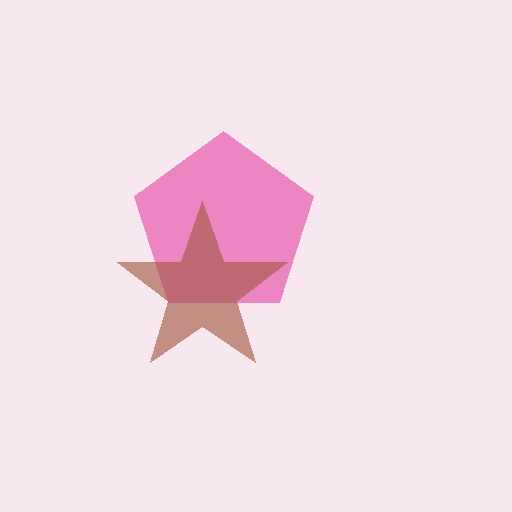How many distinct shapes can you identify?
There are 2 distinct shapes: a pink pentagon, a brown star.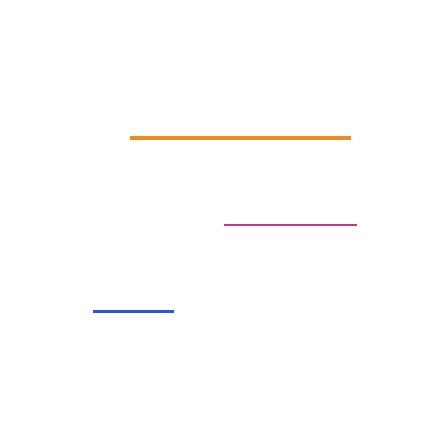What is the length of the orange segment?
The orange segment is approximately 221 pixels long.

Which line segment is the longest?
The orange line is the longest at approximately 221 pixels.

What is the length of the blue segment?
The blue segment is approximately 80 pixels long.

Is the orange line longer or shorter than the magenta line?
The orange line is longer than the magenta line.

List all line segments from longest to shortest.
From longest to shortest: orange, magenta, blue.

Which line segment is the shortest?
The blue line is the shortest at approximately 80 pixels.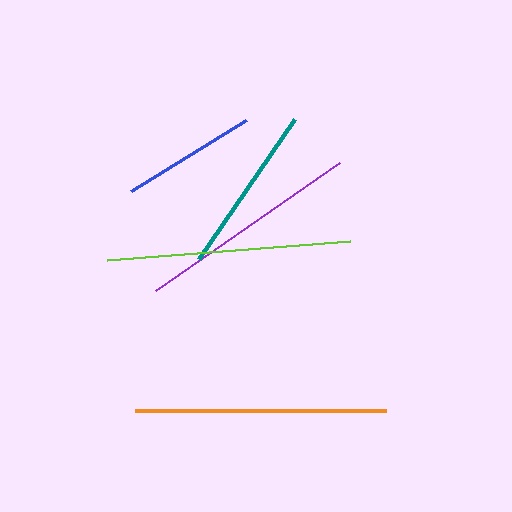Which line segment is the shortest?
The blue line is the shortest at approximately 135 pixels.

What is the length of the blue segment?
The blue segment is approximately 135 pixels long.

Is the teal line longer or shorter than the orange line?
The orange line is longer than the teal line.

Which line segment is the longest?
The orange line is the longest at approximately 251 pixels.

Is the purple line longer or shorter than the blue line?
The purple line is longer than the blue line.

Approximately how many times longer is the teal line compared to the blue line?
The teal line is approximately 1.3 times the length of the blue line.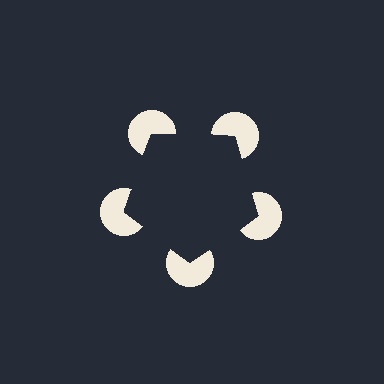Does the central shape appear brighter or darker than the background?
It typically appears slightly darker than the background, even though no actual brightness change is drawn.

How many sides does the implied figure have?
5 sides.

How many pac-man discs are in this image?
There are 5 — one at each vertex of the illusory pentagon.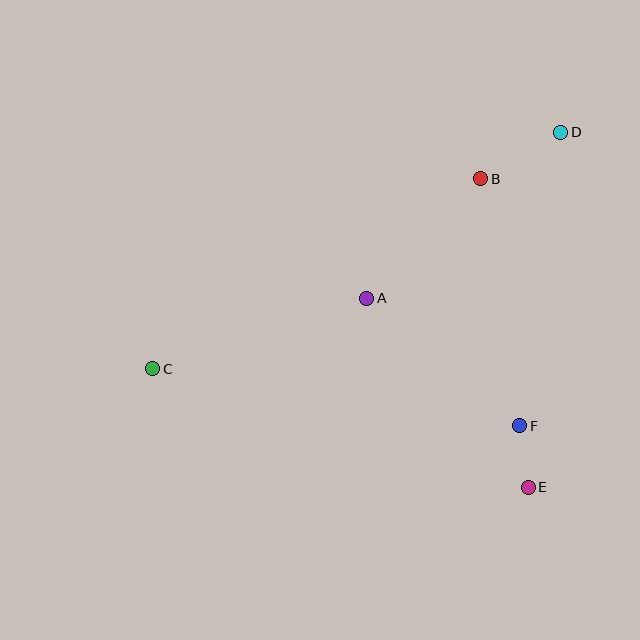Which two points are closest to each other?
Points E and F are closest to each other.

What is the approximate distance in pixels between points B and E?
The distance between B and E is approximately 312 pixels.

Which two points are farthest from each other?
Points C and D are farthest from each other.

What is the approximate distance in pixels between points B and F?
The distance between B and F is approximately 250 pixels.